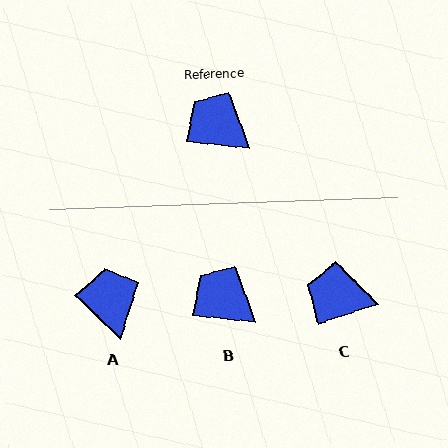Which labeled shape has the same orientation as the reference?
B.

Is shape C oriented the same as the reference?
No, it is off by about 25 degrees.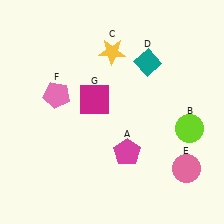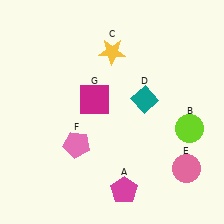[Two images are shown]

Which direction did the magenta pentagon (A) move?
The magenta pentagon (A) moved down.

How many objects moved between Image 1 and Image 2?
3 objects moved between the two images.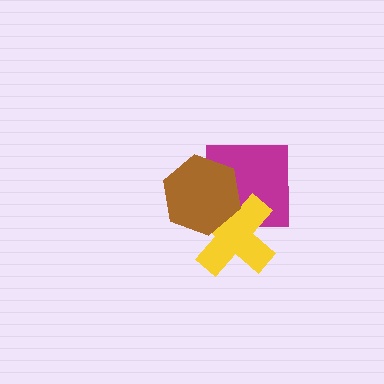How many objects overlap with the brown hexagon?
2 objects overlap with the brown hexagon.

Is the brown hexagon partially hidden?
No, no other shape covers it.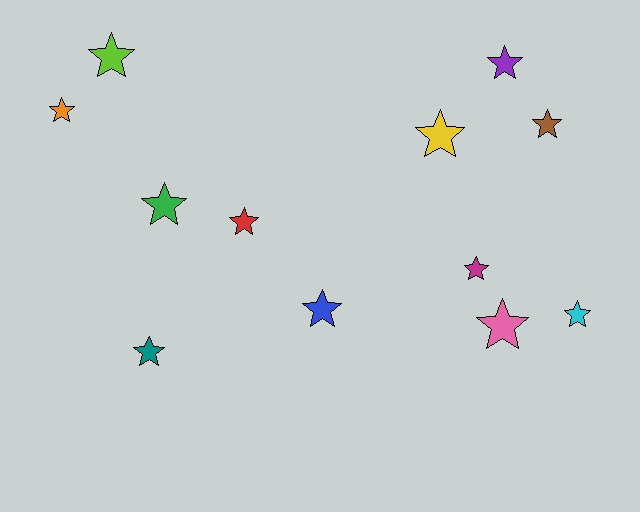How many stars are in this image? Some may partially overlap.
There are 12 stars.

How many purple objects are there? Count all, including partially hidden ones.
There is 1 purple object.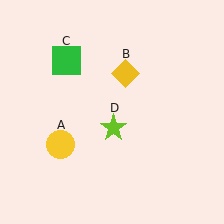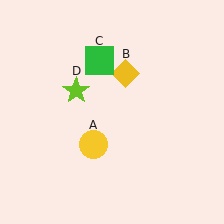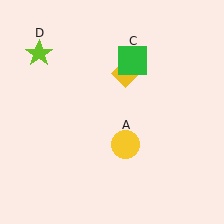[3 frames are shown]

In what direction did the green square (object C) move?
The green square (object C) moved right.